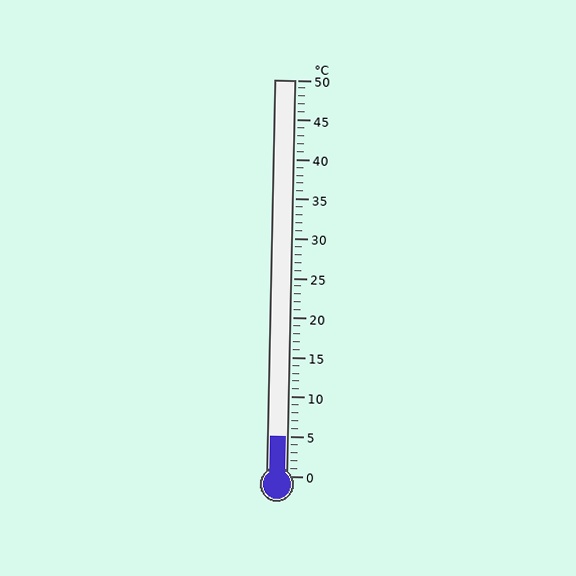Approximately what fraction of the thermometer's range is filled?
The thermometer is filled to approximately 10% of its range.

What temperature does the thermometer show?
The thermometer shows approximately 5°C.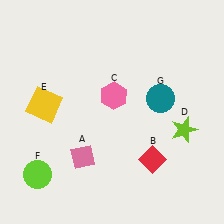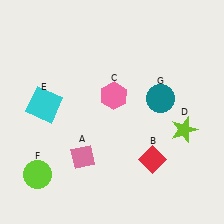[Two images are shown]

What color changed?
The square (E) changed from yellow in Image 1 to cyan in Image 2.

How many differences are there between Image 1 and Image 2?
There is 1 difference between the two images.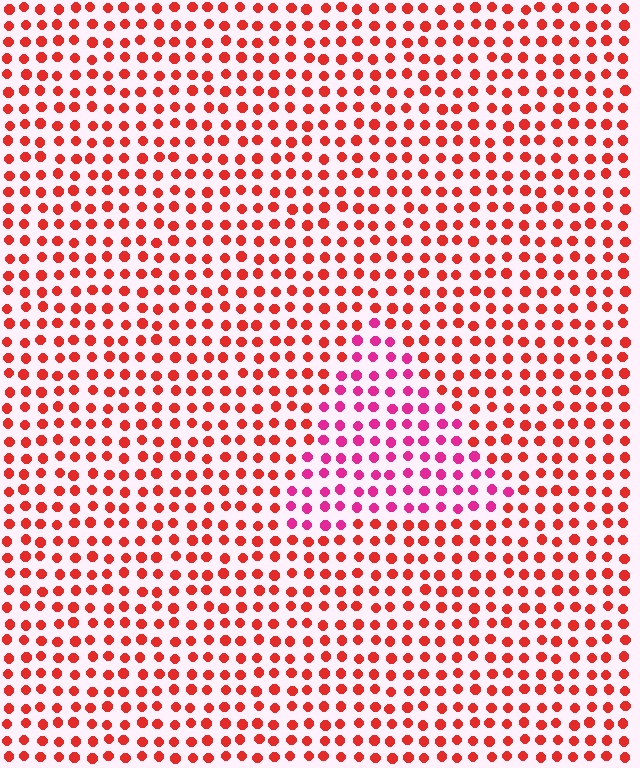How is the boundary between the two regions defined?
The boundary is defined purely by a slight shift in hue (about 37 degrees). Spacing, size, and orientation are identical on both sides.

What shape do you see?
I see a triangle.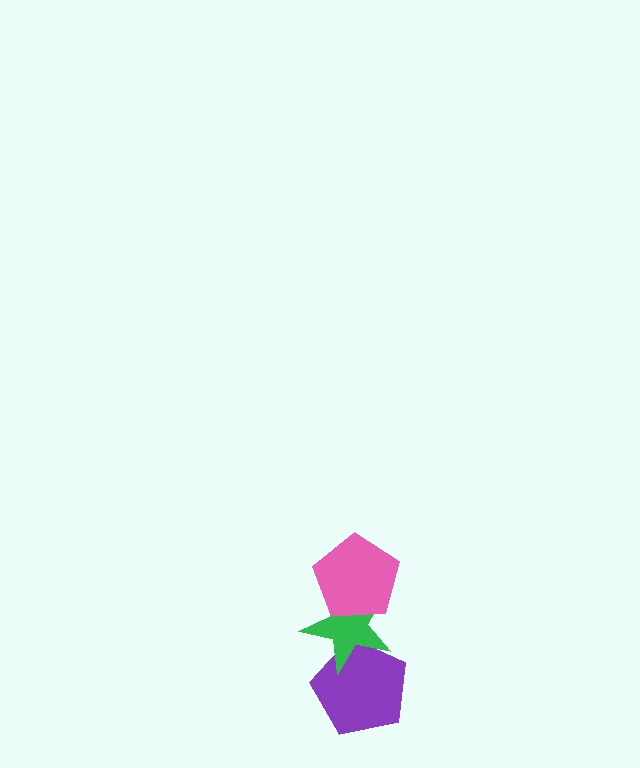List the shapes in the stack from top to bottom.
From top to bottom: the pink pentagon, the green star, the purple pentagon.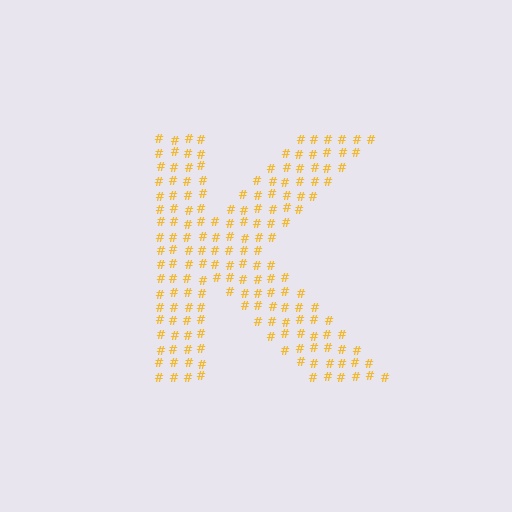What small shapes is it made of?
It is made of small hash symbols.